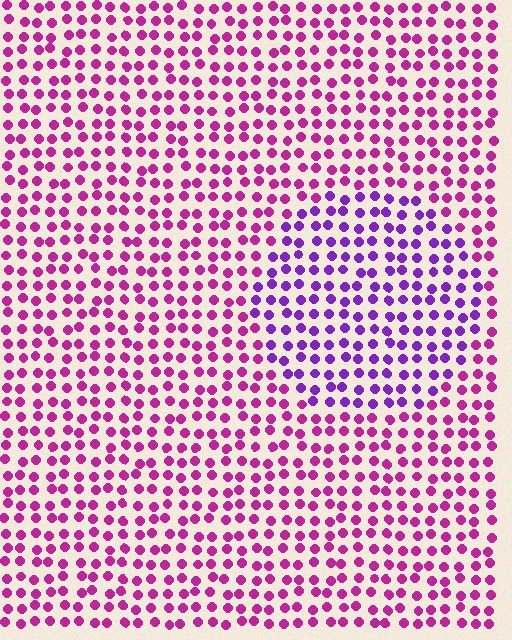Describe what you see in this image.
The image is filled with small magenta elements in a uniform arrangement. A circle-shaped region is visible where the elements are tinted to a slightly different hue, forming a subtle color boundary.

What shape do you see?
I see a circle.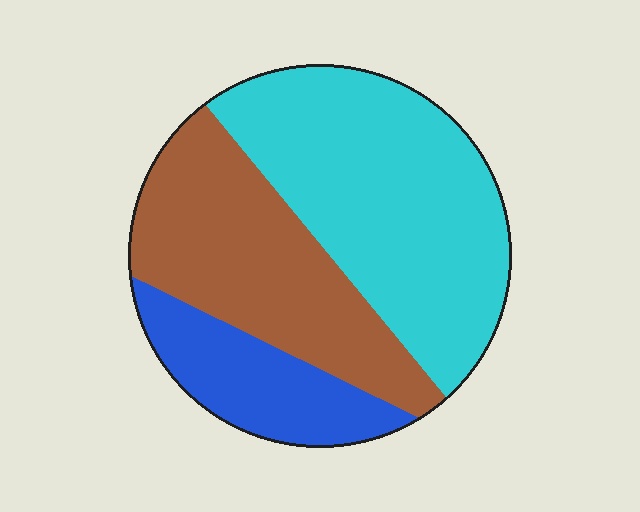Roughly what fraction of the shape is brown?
Brown takes up between a quarter and a half of the shape.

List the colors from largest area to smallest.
From largest to smallest: cyan, brown, blue.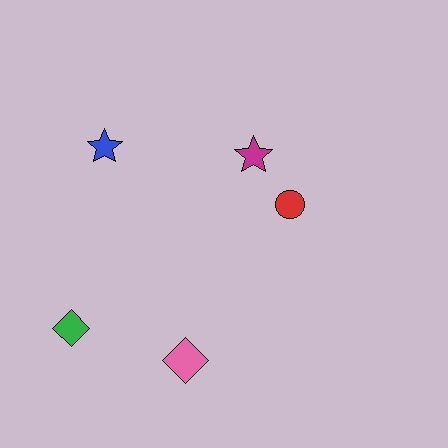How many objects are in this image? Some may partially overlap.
There are 5 objects.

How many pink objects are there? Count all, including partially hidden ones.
There is 1 pink object.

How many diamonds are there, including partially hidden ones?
There are 2 diamonds.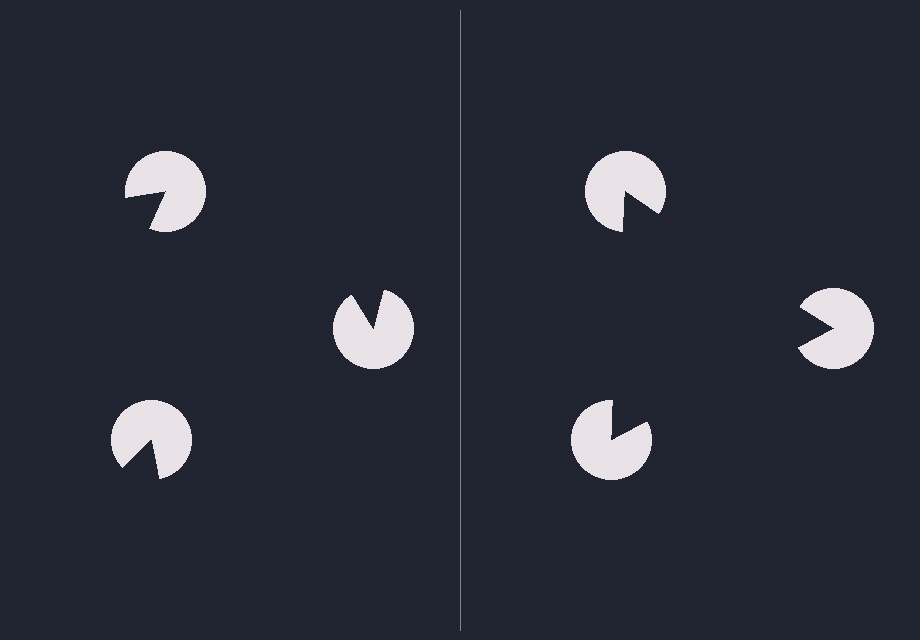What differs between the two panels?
The pac-man discs are positioned identically on both sides; only the wedge orientations differ. On the right they align to a triangle; on the left they are misaligned.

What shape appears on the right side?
An illusory triangle.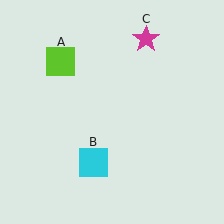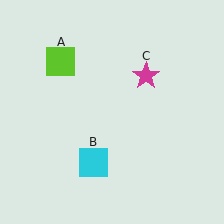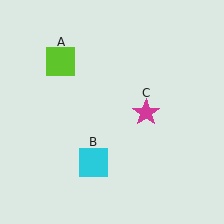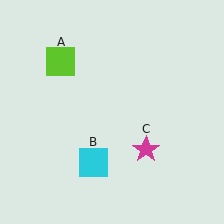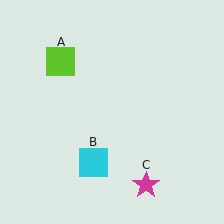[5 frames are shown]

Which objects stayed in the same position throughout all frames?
Lime square (object A) and cyan square (object B) remained stationary.